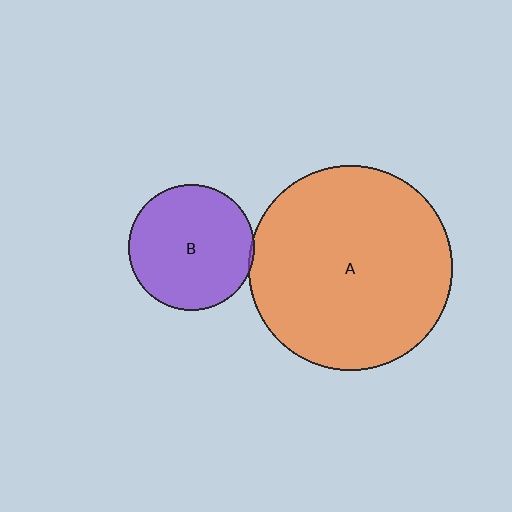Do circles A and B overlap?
Yes.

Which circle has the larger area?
Circle A (orange).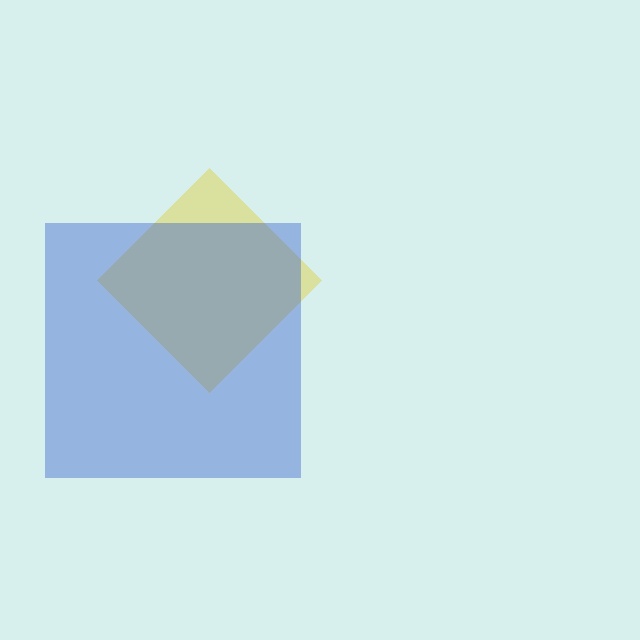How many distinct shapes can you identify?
There are 2 distinct shapes: a yellow diamond, a blue square.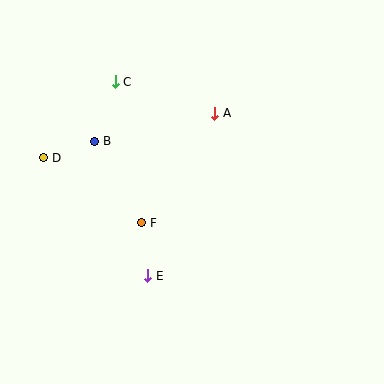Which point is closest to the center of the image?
Point F at (142, 223) is closest to the center.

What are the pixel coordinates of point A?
Point A is at (215, 113).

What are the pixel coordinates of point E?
Point E is at (148, 276).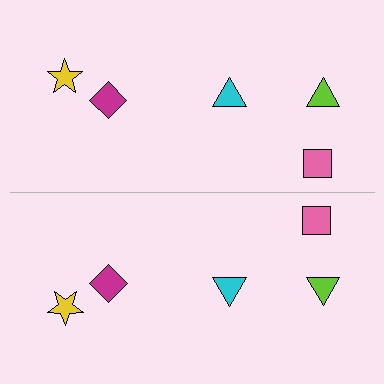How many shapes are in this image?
There are 10 shapes in this image.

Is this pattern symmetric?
Yes, this pattern has bilateral (reflection) symmetry.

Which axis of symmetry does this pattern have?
The pattern has a horizontal axis of symmetry running through the center of the image.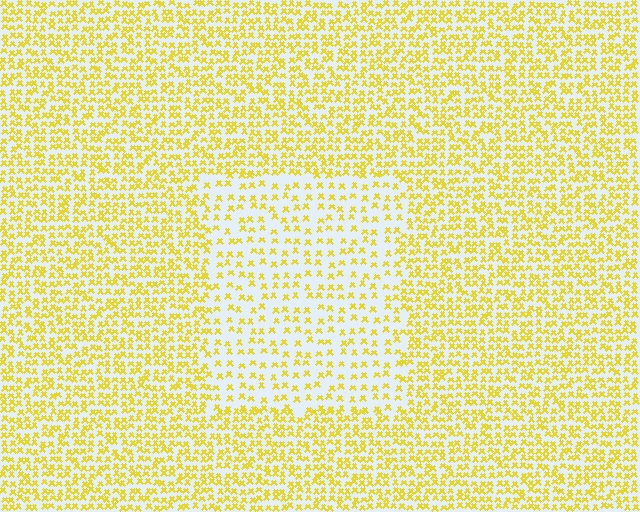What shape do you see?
I see a rectangle.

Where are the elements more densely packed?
The elements are more densely packed outside the rectangle boundary.